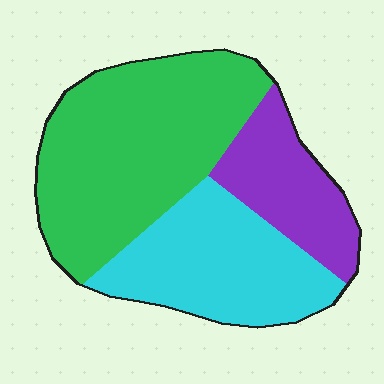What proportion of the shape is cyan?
Cyan covers roughly 30% of the shape.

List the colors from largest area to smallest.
From largest to smallest: green, cyan, purple.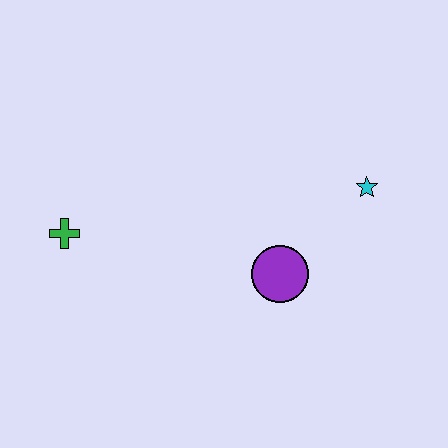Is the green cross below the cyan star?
Yes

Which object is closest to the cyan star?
The purple circle is closest to the cyan star.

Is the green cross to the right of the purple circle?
No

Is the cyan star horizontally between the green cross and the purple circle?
No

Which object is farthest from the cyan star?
The green cross is farthest from the cyan star.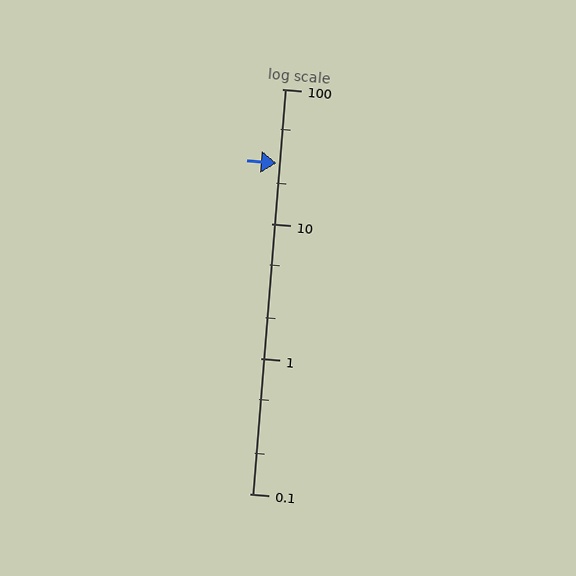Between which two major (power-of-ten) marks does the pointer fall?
The pointer is between 10 and 100.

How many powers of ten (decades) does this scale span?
The scale spans 3 decades, from 0.1 to 100.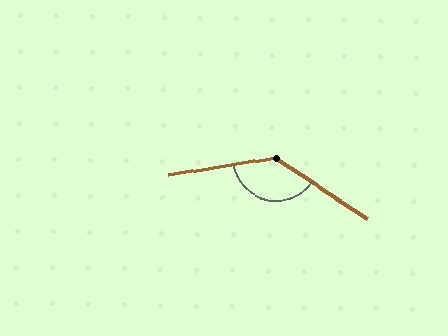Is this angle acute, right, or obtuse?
It is obtuse.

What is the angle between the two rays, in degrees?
Approximately 137 degrees.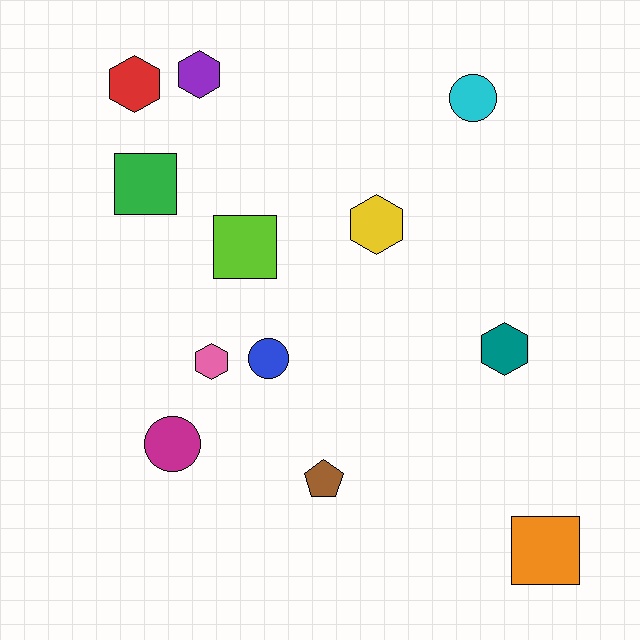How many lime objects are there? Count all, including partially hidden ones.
There is 1 lime object.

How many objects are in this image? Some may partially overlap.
There are 12 objects.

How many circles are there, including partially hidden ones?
There are 3 circles.